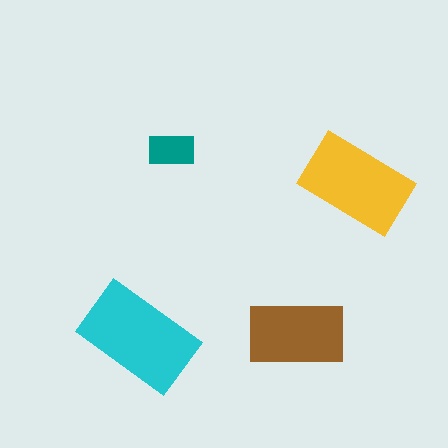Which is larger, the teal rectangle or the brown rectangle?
The brown one.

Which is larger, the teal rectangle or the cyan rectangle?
The cyan one.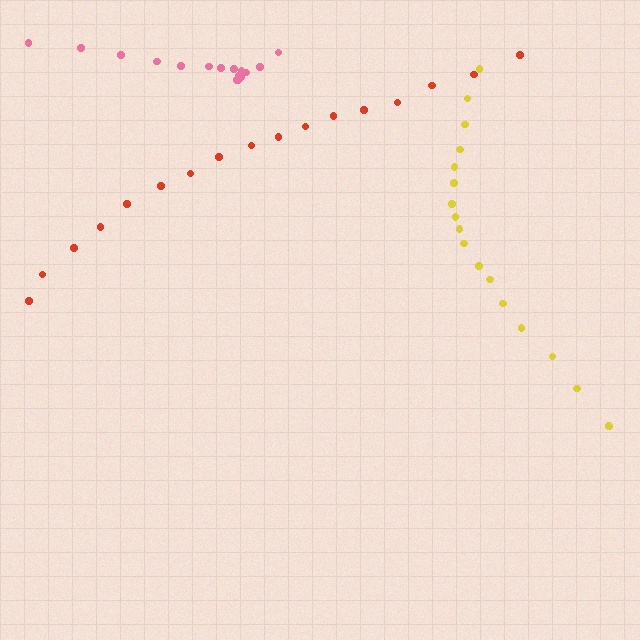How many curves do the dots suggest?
There are 3 distinct paths.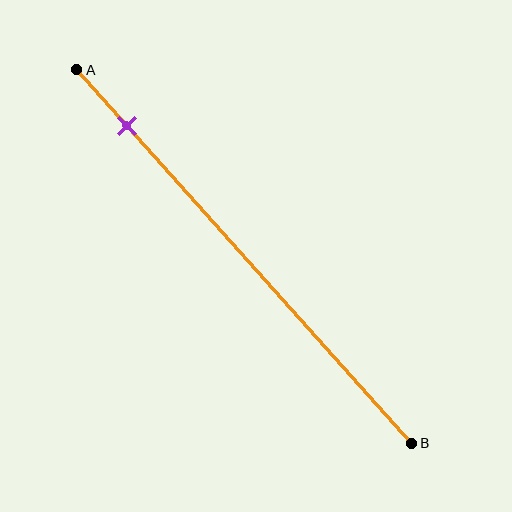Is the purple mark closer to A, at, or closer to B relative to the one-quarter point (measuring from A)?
The purple mark is closer to point A than the one-quarter point of segment AB.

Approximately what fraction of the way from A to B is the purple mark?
The purple mark is approximately 15% of the way from A to B.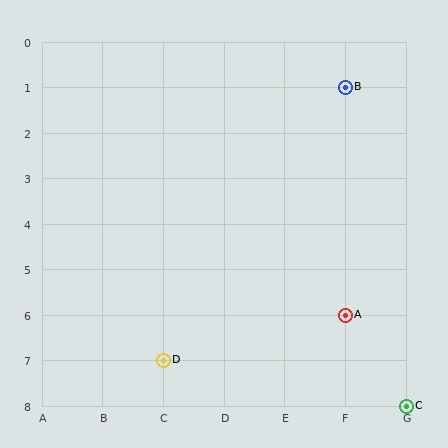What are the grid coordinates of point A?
Point A is at grid coordinates (F, 6).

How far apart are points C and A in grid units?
Points C and A are 1 column and 2 rows apart (about 2.2 grid units diagonally).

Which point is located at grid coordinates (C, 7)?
Point D is at (C, 7).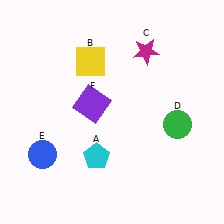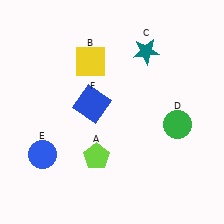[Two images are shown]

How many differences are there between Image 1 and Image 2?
There are 3 differences between the two images.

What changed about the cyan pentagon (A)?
In Image 1, A is cyan. In Image 2, it changed to lime.